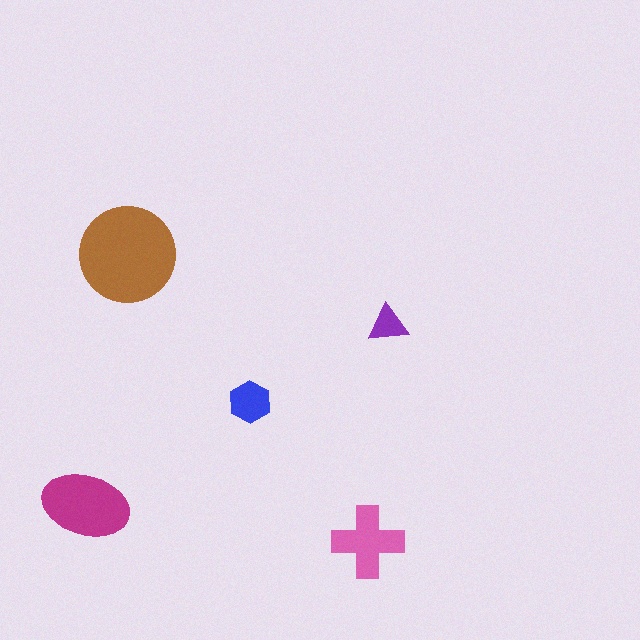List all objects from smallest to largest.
The purple triangle, the blue hexagon, the pink cross, the magenta ellipse, the brown circle.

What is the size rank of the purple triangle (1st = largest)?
5th.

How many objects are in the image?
There are 5 objects in the image.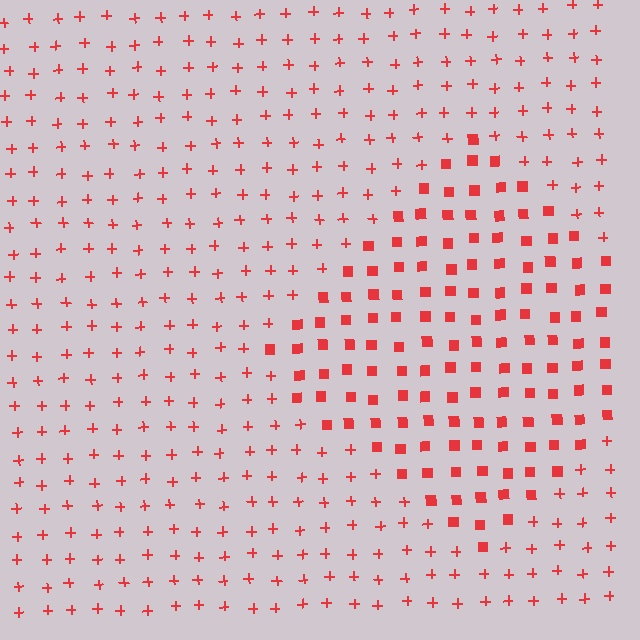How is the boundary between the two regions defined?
The boundary is defined by a change in element shape: squares inside vs. plus signs outside. All elements share the same color and spacing.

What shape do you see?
I see a diamond.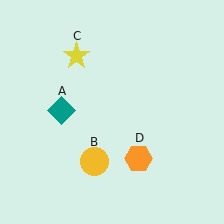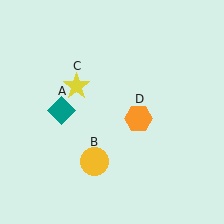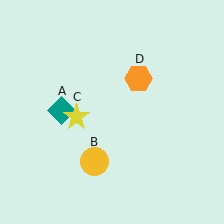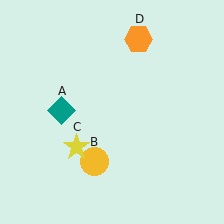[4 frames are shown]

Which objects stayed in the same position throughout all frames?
Teal diamond (object A) and yellow circle (object B) remained stationary.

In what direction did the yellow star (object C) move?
The yellow star (object C) moved down.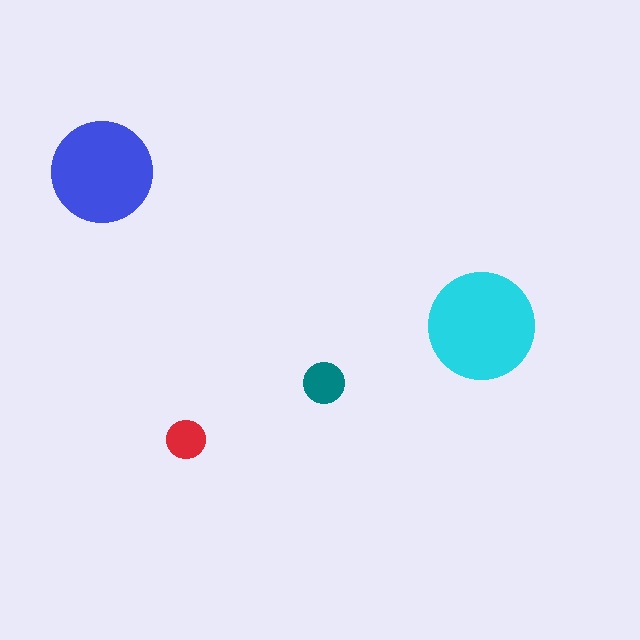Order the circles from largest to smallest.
the cyan one, the blue one, the teal one, the red one.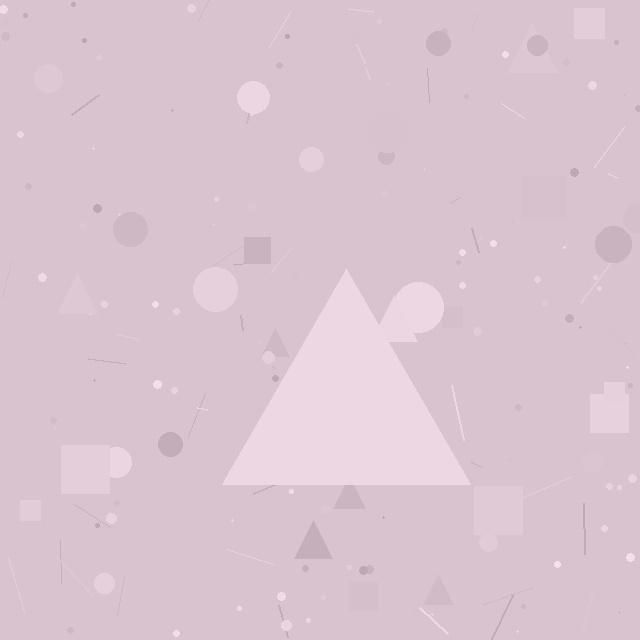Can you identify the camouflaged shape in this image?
The camouflaged shape is a triangle.